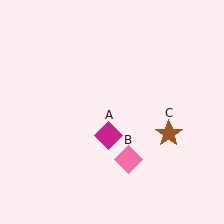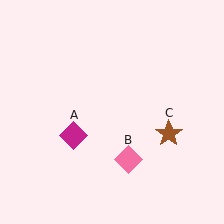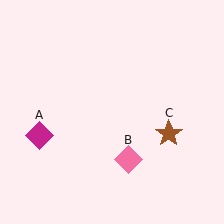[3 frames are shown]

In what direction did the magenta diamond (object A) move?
The magenta diamond (object A) moved left.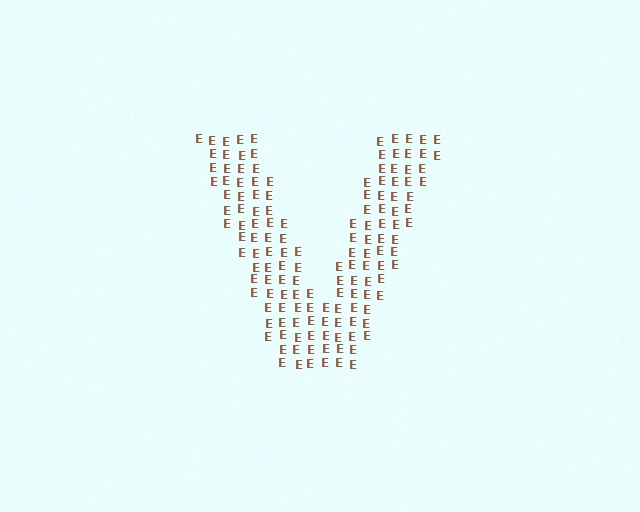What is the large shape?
The large shape is the letter V.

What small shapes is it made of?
It is made of small letter E's.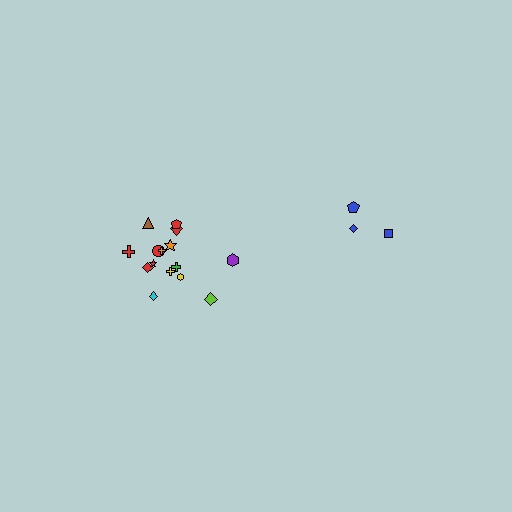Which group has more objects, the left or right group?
The left group.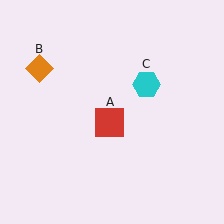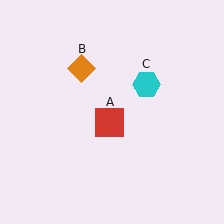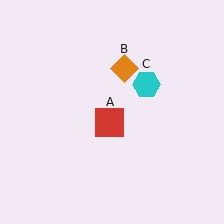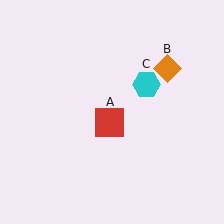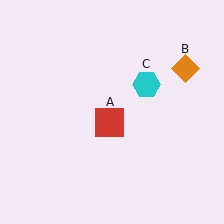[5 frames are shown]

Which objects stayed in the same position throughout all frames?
Red square (object A) and cyan hexagon (object C) remained stationary.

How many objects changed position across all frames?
1 object changed position: orange diamond (object B).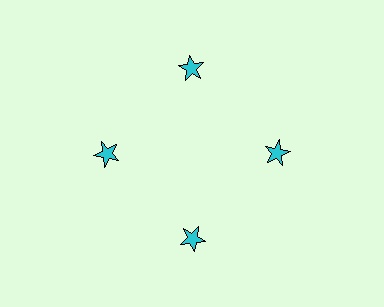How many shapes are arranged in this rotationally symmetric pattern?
There are 4 shapes, arranged in 4 groups of 1.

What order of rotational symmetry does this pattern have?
This pattern has 4-fold rotational symmetry.